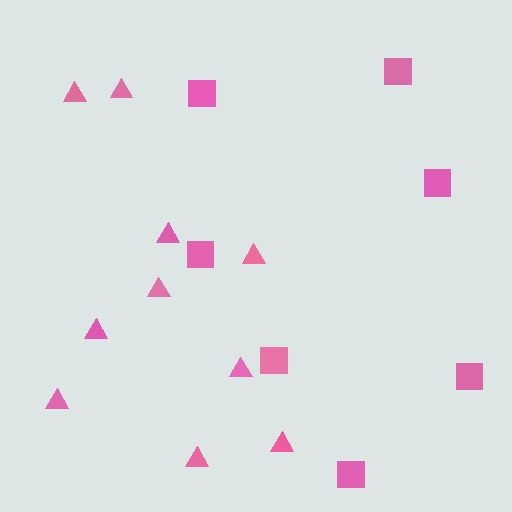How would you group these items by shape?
There are 2 groups: one group of triangles (10) and one group of squares (7).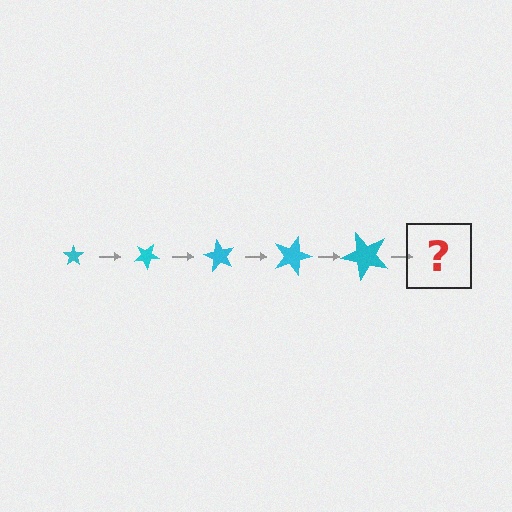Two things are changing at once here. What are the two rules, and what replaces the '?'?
The two rules are that the star grows larger each step and it rotates 30 degrees each step. The '?' should be a star, larger than the previous one and rotated 150 degrees from the start.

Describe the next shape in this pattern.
It should be a star, larger than the previous one and rotated 150 degrees from the start.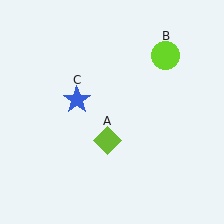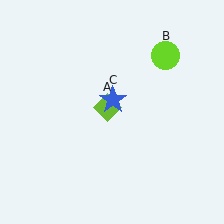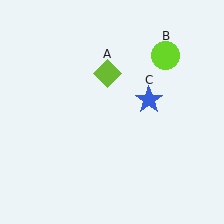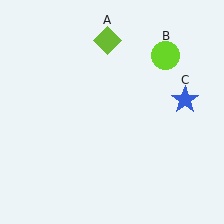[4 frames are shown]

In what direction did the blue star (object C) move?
The blue star (object C) moved right.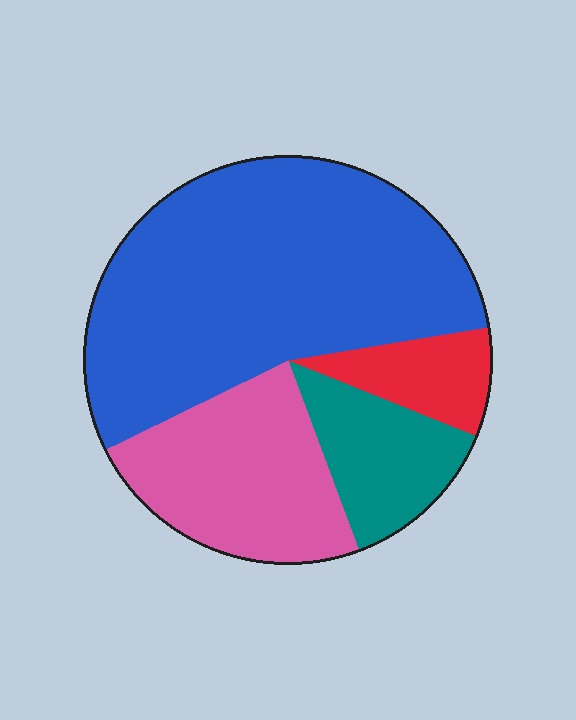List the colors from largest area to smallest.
From largest to smallest: blue, pink, teal, red.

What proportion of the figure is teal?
Teal covers about 15% of the figure.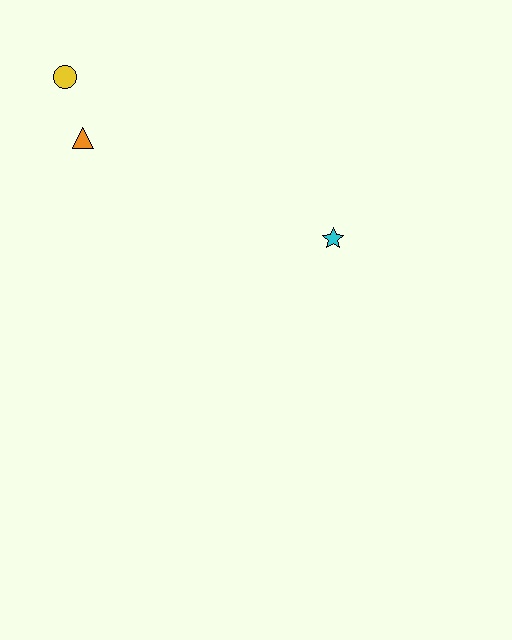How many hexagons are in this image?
There are no hexagons.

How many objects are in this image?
There are 3 objects.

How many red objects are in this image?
There are no red objects.